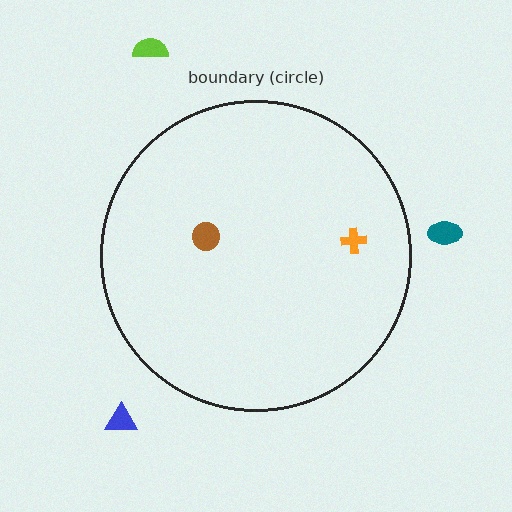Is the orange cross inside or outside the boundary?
Inside.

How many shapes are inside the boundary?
2 inside, 3 outside.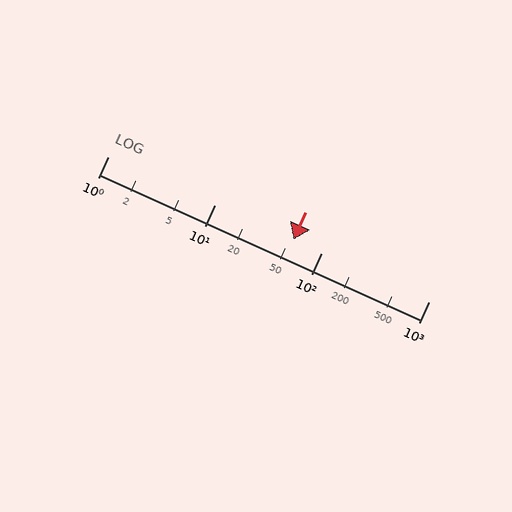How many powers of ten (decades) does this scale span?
The scale spans 3 decades, from 1 to 1000.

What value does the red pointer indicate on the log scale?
The pointer indicates approximately 54.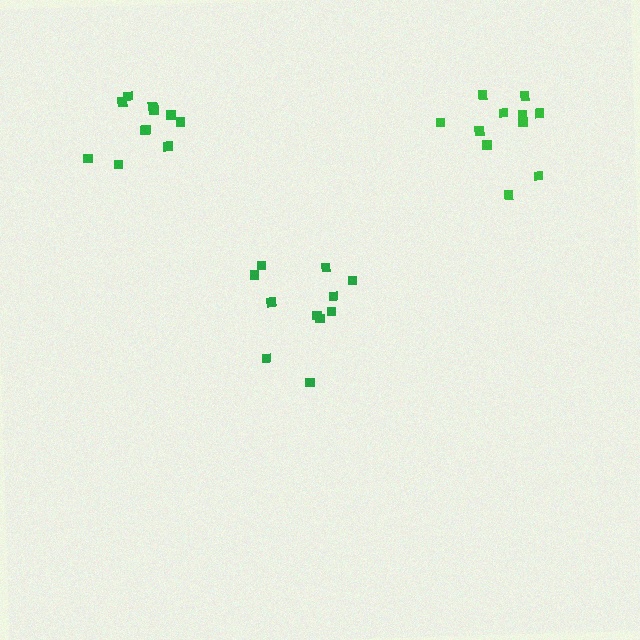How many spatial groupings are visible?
There are 3 spatial groupings.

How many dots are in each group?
Group 1: 12 dots, Group 2: 11 dots, Group 3: 11 dots (34 total).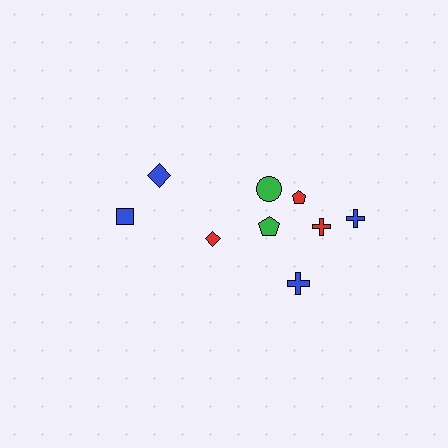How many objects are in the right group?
There are 6 objects.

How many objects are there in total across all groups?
There are 9 objects.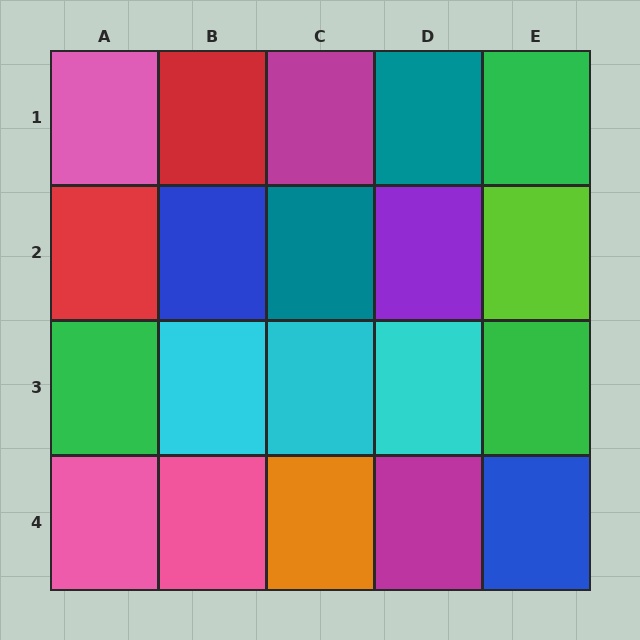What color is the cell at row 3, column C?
Cyan.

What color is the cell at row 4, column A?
Pink.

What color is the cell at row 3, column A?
Green.